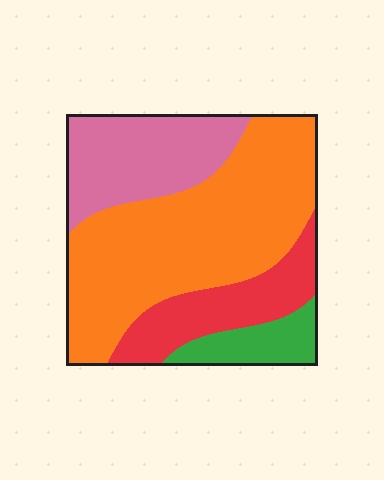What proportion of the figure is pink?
Pink covers roughly 25% of the figure.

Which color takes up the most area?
Orange, at roughly 50%.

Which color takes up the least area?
Green, at roughly 10%.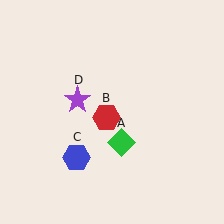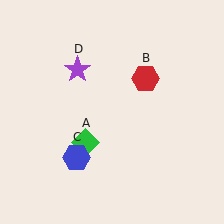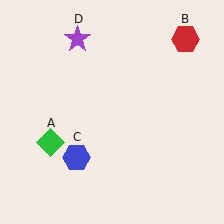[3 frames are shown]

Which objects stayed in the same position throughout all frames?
Blue hexagon (object C) remained stationary.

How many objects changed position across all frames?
3 objects changed position: green diamond (object A), red hexagon (object B), purple star (object D).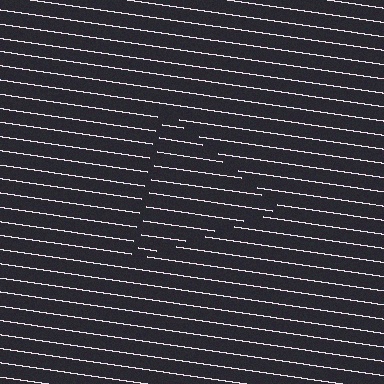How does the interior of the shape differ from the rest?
The interior of the shape contains the same grating, shifted by half a period — the contour is defined by the phase discontinuity where line-ends from the inner and outer gratings abut.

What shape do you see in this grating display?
An illusory triangle. The interior of the shape contains the same grating, shifted by half a period — the contour is defined by the phase discontinuity where line-ends from the inner and outer gratings abut.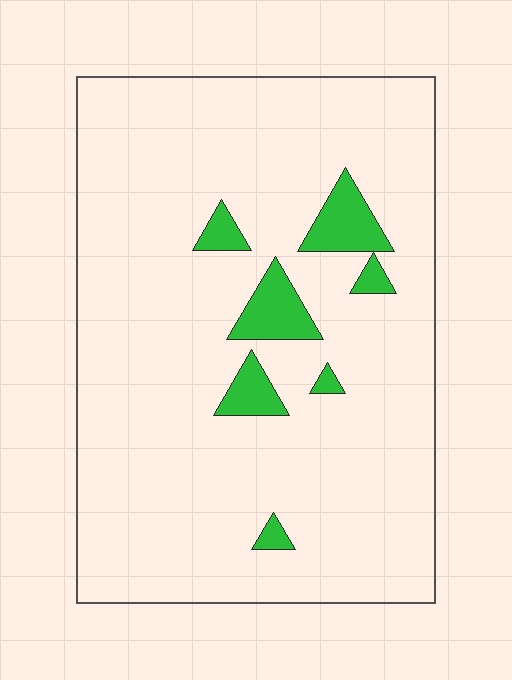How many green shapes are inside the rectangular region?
7.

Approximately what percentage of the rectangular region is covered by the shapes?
Approximately 10%.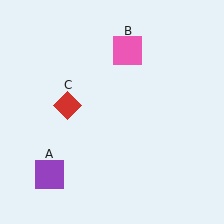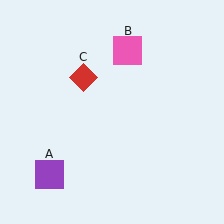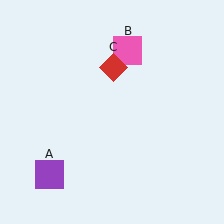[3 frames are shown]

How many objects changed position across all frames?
1 object changed position: red diamond (object C).